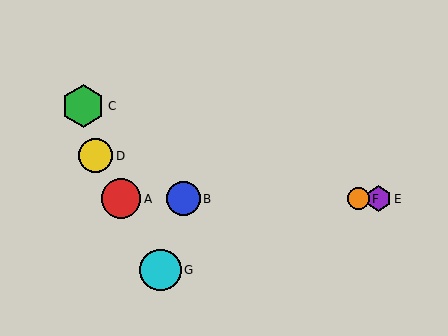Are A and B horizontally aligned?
Yes, both are at y≈199.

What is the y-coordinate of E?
Object E is at y≈199.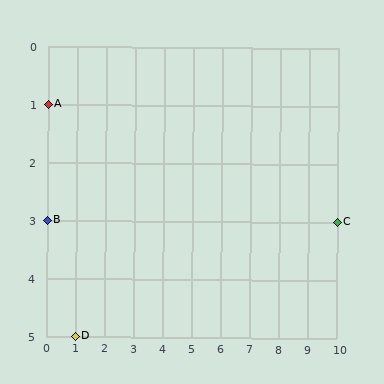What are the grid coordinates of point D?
Point D is at grid coordinates (1, 5).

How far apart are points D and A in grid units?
Points D and A are 1 column and 4 rows apart (about 4.1 grid units diagonally).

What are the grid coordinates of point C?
Point C is at grid coordinates (10, 3).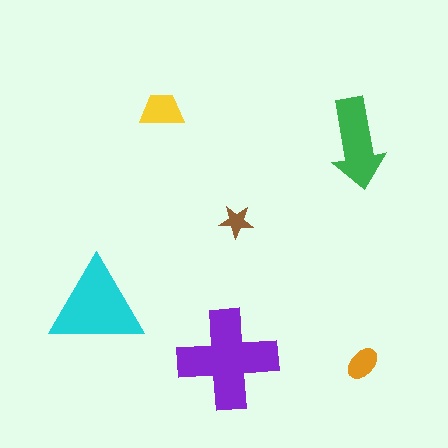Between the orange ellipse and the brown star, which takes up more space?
The orange ellipse.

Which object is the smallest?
The brown star.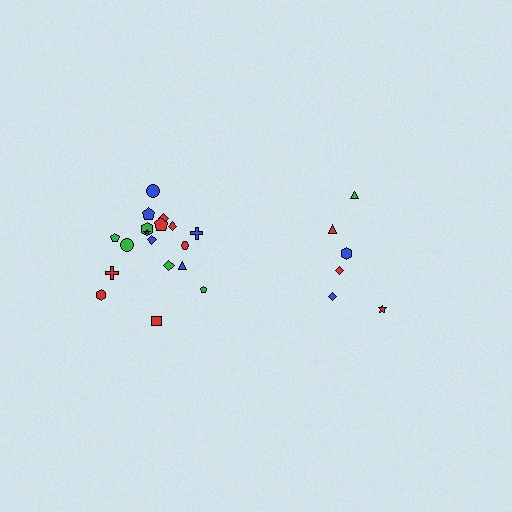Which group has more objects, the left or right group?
The left group.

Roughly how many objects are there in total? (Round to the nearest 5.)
Roughly 25 objects in total.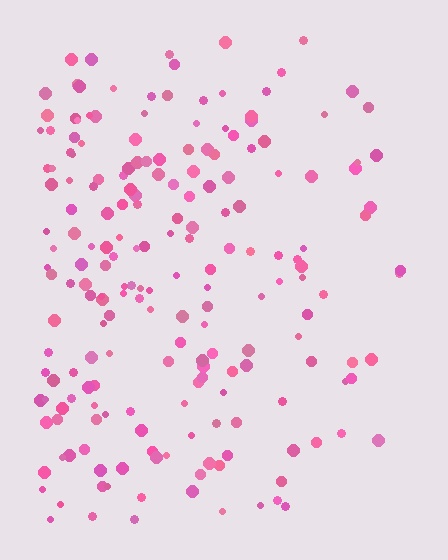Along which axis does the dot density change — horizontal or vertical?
Horizontal.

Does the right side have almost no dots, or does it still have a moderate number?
Still a moderate number, just noticeably fewer than the left.